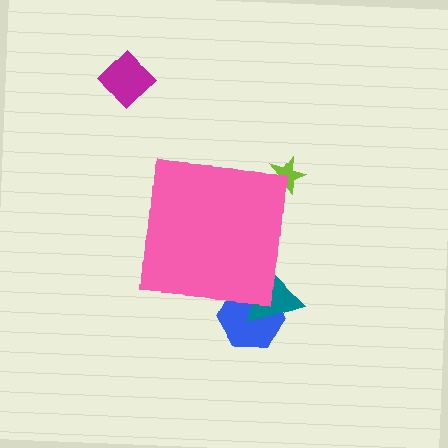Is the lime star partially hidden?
Yes, the lime star is partially hidden behind the pink square.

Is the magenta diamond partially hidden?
No, the magenta diamond is fully visible.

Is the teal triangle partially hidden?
Yes, the teal triangle is partially hidden behind the pink square.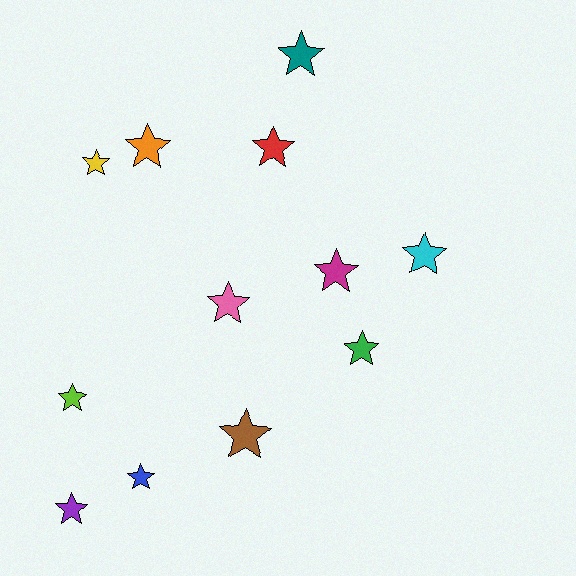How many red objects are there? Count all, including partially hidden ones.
There is 1 red object.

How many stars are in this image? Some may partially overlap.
There are 12 stars.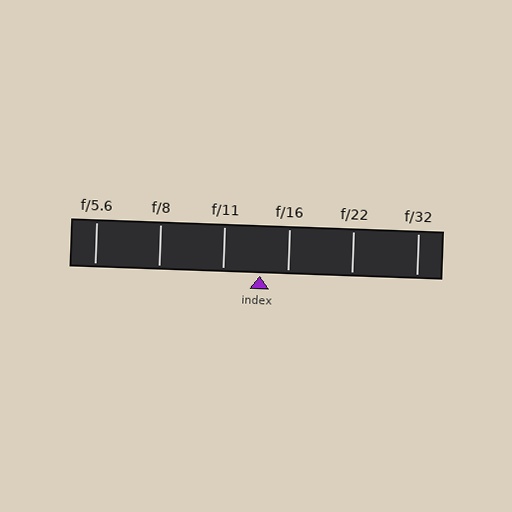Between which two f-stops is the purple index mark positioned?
The index mark is between f/11 and f/16.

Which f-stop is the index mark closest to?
The index mark is closest to f/16.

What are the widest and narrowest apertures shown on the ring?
The widest aperture shown is f/5.6 and the narrowest is f/32.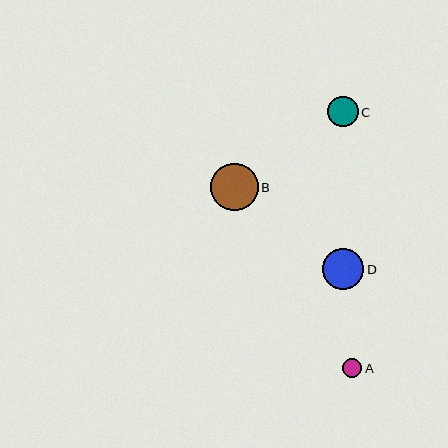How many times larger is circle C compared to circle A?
Circle C is approximately 1.6 times the size of circle A.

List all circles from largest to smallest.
From largest to smallest: B, D, C, A.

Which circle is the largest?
Circle B is the largest with a size of approximately 48 pixels.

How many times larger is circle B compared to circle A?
Circle B is approximately 2.5 times the size of circle A.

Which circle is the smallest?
Circle A is the smallest with a size of approximately 19 pixels.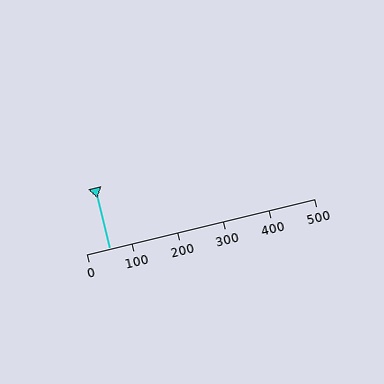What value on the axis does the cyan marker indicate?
The marker indicates approximately 50.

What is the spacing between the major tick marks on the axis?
The major ticks are spaced 100 apart.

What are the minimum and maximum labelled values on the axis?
The axis runs from 0 to 500.